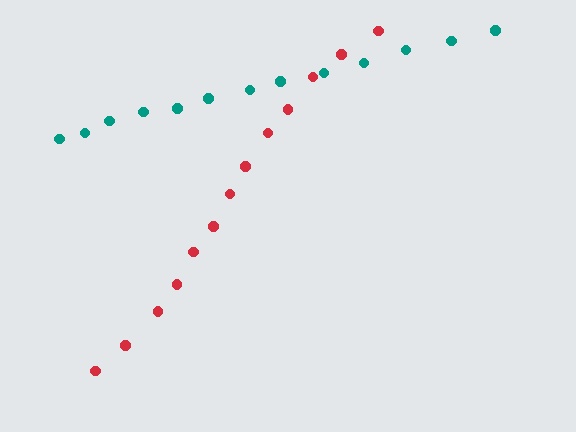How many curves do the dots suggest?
There are 2 distinct paths.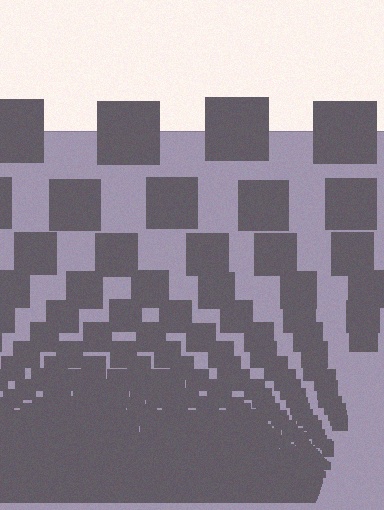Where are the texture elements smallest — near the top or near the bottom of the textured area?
Near the bottom.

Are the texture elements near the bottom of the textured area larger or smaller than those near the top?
Smaller. The gradient is inverted — elements near the bottom are smaller and denser.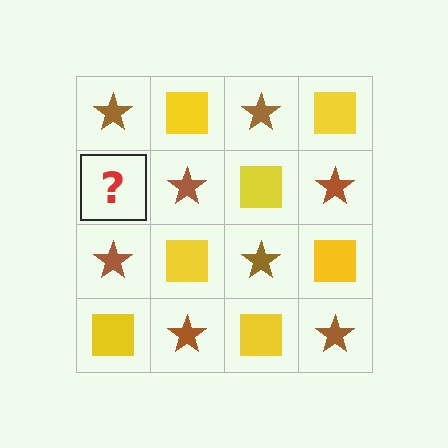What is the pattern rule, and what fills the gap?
The rule is that it alternates brown star and yellow square in a checkerboard pattern. The gap should be filled with a yellow square.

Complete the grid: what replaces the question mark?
The question mark should be replaced with a yellow square.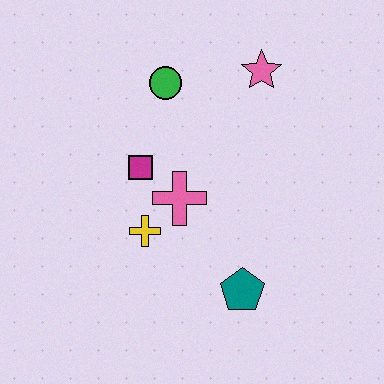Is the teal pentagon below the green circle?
Yes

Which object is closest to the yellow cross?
The pink cross is closest to the yellow cross.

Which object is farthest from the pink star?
The teal pentagon is farthest from the pink star.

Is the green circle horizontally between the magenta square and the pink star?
Yes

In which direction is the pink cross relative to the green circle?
The pink cross is below the green circle.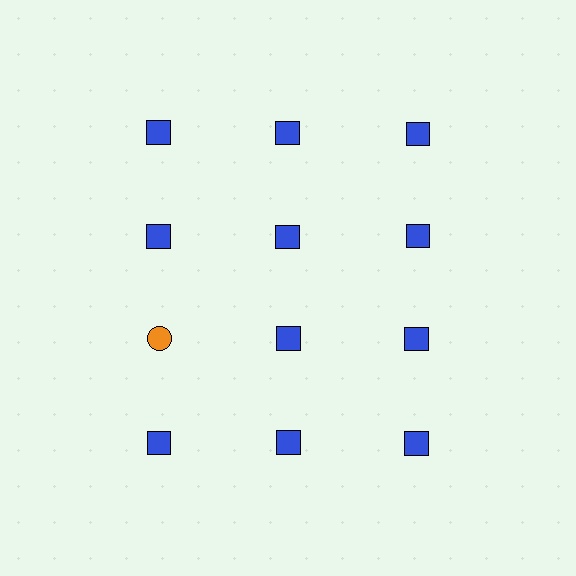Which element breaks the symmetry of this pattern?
The orange circle in the third row, leftmost column breaks the symmetry. All other shapes are blue squares.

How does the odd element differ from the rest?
It differs in both color (orange instead of blue) and shape (circle instead of square).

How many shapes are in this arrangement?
There are 12 shapes arranged in a grid pattern.